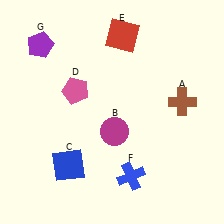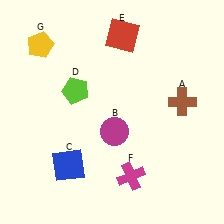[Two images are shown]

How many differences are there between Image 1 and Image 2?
There are 3 differences between the two images.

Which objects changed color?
D changed from pink to lime. F changed from blue to magenta. G changed from purple to yellow.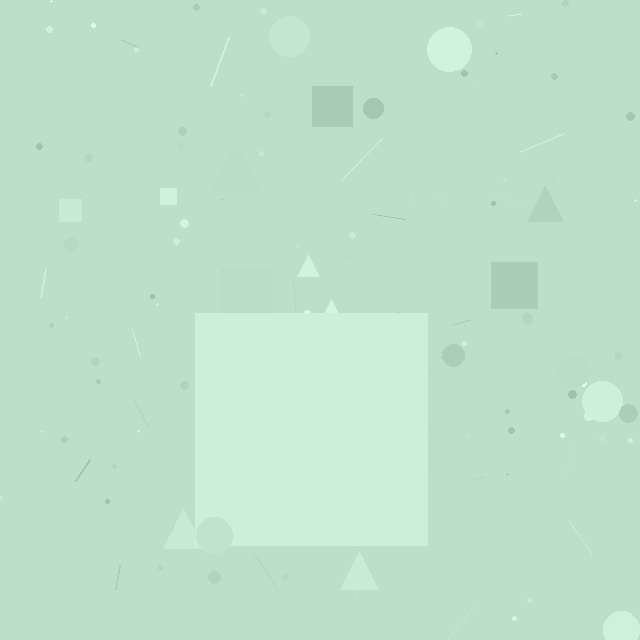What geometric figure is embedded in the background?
A square is embedded in the background.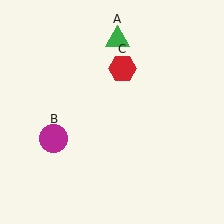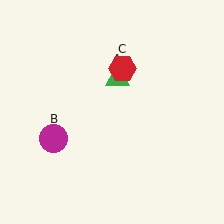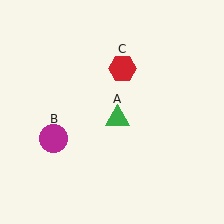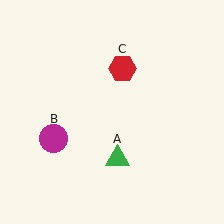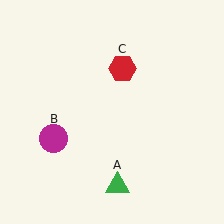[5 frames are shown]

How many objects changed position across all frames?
1 object changed position: green triangle (object A).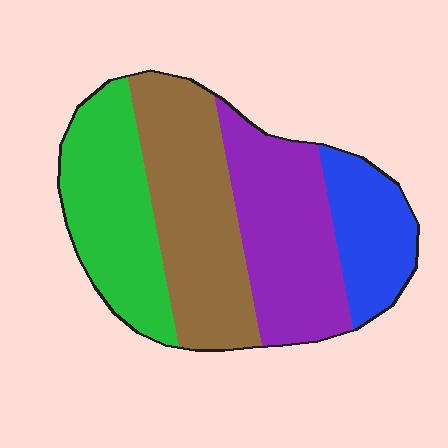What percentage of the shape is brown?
Brown takes up between a sixth and a third of the shape.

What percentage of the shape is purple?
Purple covers around 30% of the shape.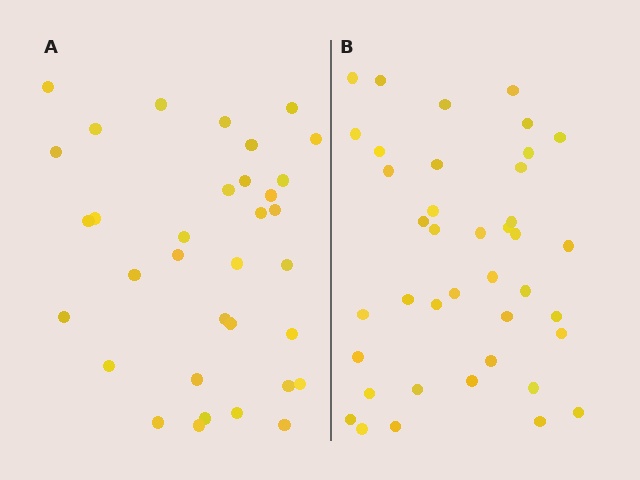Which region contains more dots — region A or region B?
Region B (the right region) has more dots.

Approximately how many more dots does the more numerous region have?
Region B has about 6 more dots than region A.